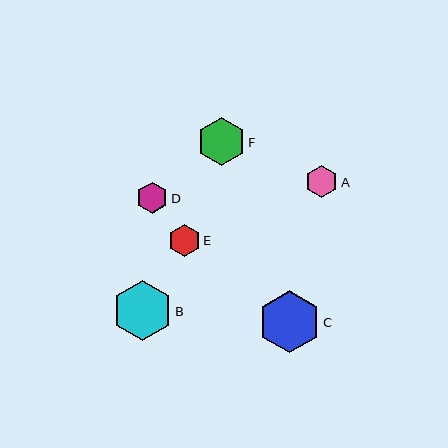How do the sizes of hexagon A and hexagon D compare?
Hexagon A and hexagon D are approximately the same size.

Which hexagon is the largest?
Hexagon C is the largest with a size of approximately 62 pixels.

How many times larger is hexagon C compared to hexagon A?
Hexagon C is approximately 1.9 times the size of hexagon A.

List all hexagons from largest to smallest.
From largest to smallest: C, B, F, E, A, D.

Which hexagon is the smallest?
Hexagon D is the smallest with a size of approximately 31 pixels.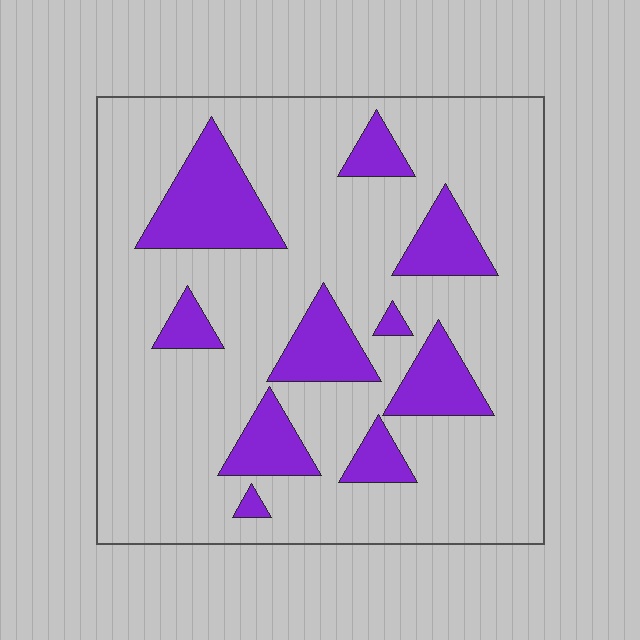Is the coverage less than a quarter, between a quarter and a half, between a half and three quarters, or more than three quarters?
Less than a quarter.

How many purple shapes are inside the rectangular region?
10.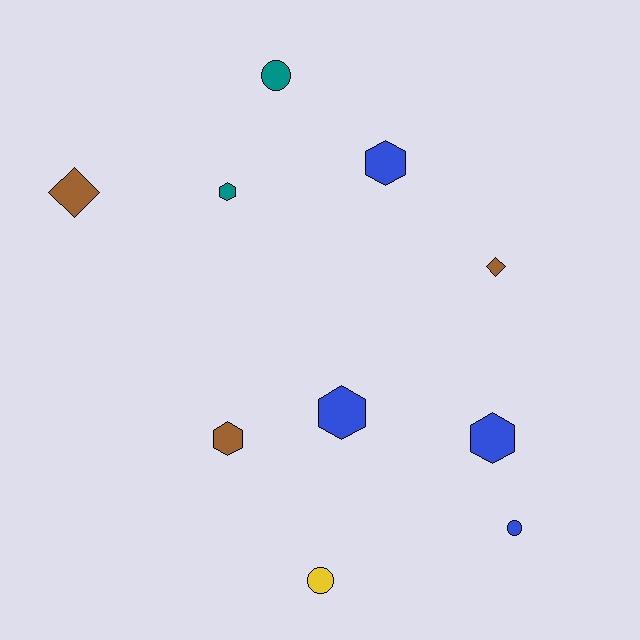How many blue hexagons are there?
There are 3 blue hexagons.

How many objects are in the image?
There are 10 objects.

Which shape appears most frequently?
Hexagon, with 5 objects.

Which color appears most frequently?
Blue, with 4 objects.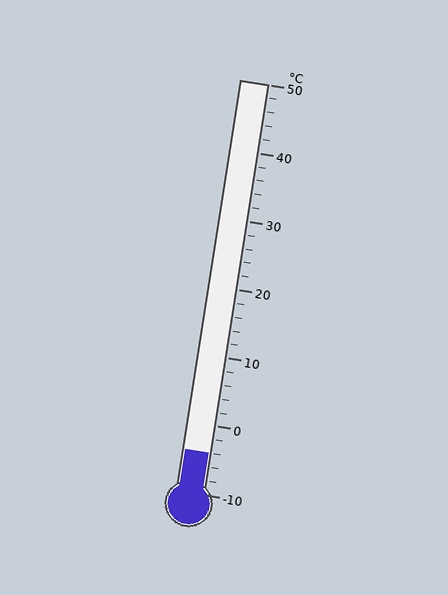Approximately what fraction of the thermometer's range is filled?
The thermometer is filled to approximately 10% of its range.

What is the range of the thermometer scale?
The thermometer scale ranges from -10°C to 50°C.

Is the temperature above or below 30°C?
The temperature is below 30°C.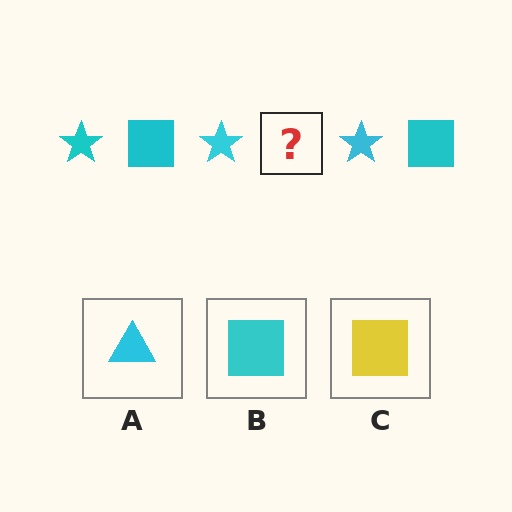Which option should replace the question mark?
Option B.